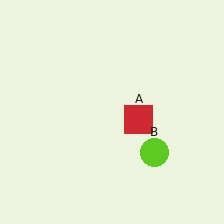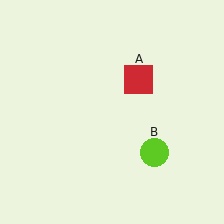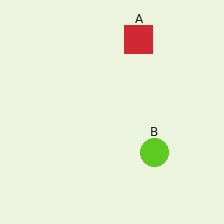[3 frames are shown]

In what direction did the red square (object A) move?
The red square (object A) moved up.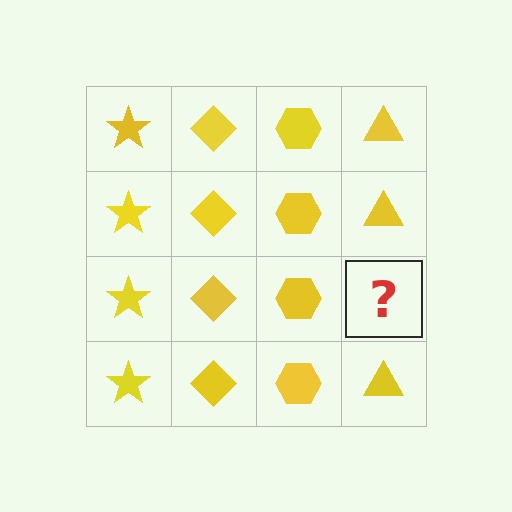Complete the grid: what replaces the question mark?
The question mark should be replaced with a yellow triangle.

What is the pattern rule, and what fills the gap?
The rule is that each column has a consistent shape. The gap should be filled with a yellow triangle.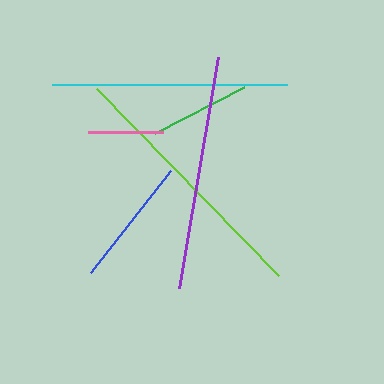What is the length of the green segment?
The green segment is approximately 100 pixels long.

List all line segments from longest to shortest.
From longest to shortest: lime, cyan, purple, blue, green, pink.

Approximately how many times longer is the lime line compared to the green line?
The lime line is approximately 2.6 times the length of the green line.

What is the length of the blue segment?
The blue segment is approximately 130 pixels long.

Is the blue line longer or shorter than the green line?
The blue line is longer than the green line.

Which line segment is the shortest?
The pink line is the shortest at approximately 75 pixels.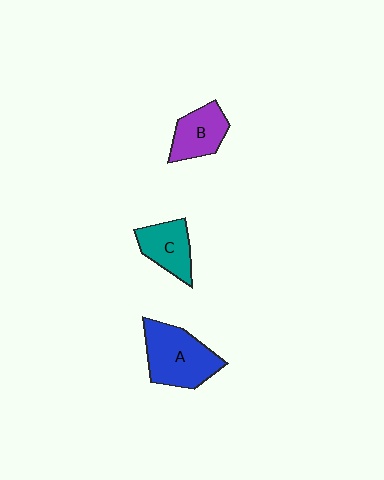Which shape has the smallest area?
Shape B (purple).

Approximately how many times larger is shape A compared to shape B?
Approximately 1.6 times.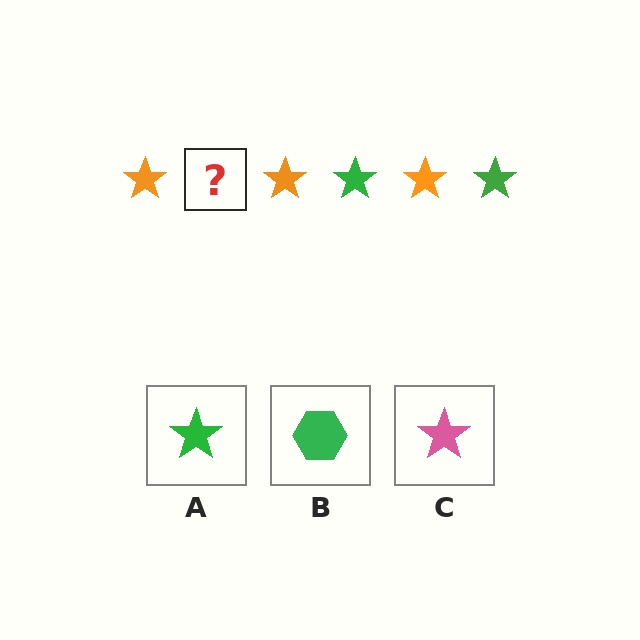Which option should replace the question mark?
Option A.